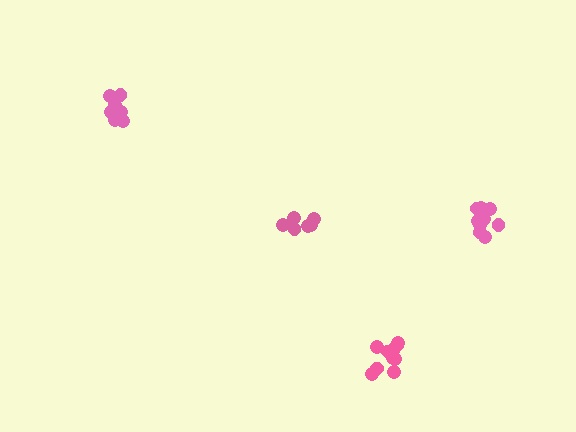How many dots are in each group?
Group 1: 6 dots, Group 2: 10 dots, Group 3: 11 dots, Group 4: 7 dots (34 total).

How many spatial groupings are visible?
There are 4 spatial groupings.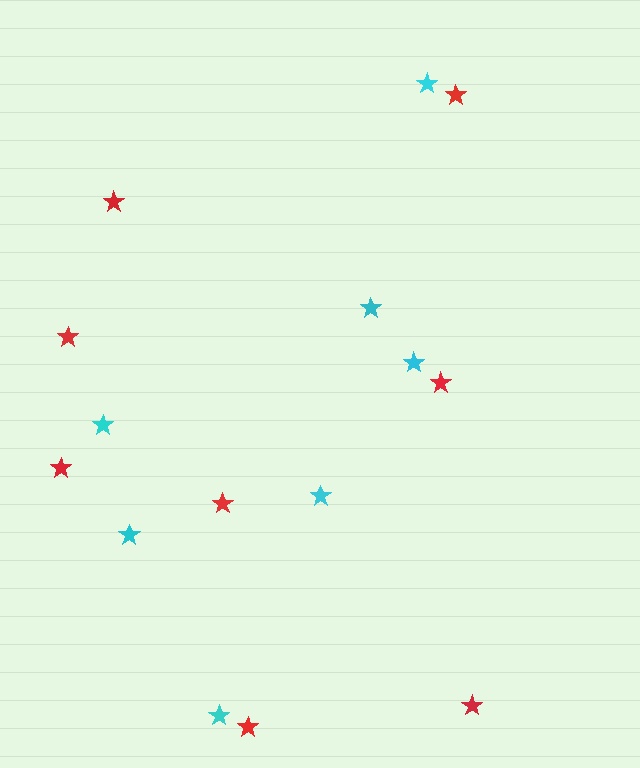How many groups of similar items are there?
There are 2 groups: one group of red stars (8) and one group of cyan stars (7).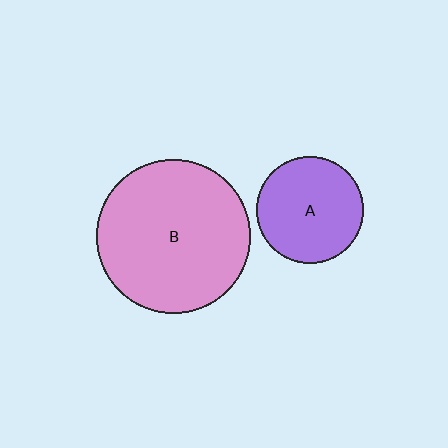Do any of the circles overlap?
No, none of the circles overlap.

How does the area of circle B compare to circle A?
Approximately 2.1 times.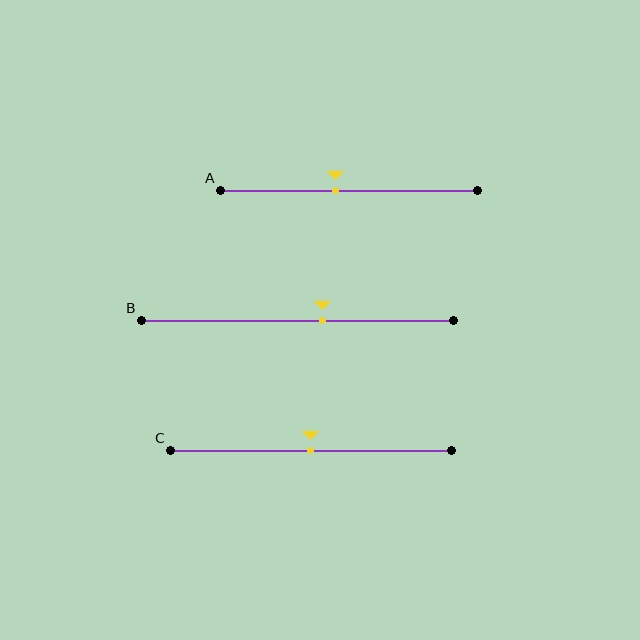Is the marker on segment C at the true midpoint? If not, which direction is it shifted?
Yes, the marker on segment C is at the true midpoint.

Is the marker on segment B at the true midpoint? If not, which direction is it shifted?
No, the marker on segment B is shifted to the right by about 8% of the segment length.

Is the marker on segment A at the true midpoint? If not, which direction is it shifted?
No, the marker on segment A is shifted to the left by about 5% of the segment length.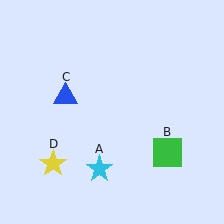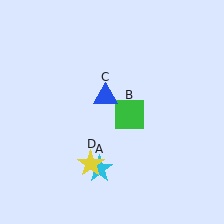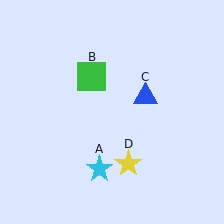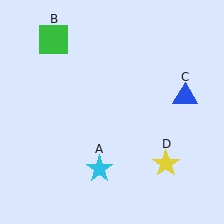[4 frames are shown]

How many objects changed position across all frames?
3 objects changed position: green square (object B), blue triangle (object C), yellow star (object D).